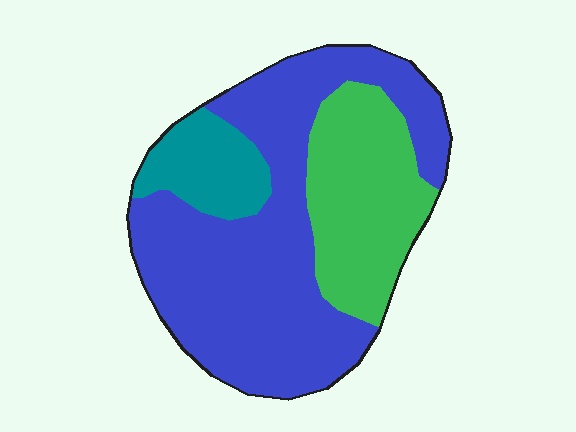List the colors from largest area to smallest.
From largest to smallest: blue, green, teal.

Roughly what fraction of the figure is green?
Green takes up about one quarter (1/4) of the figure.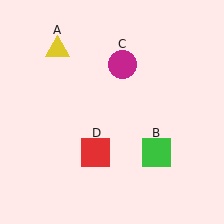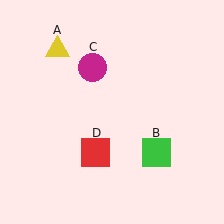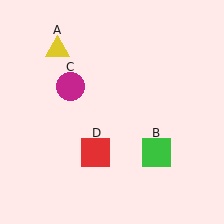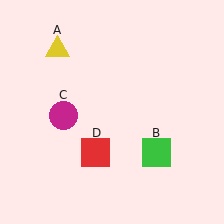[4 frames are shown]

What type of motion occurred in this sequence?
The magenta circle (object C) rotated counterclockwise around the center of the scene.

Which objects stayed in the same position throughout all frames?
Yellow triangle (object A) and green square (object B) and red square (object D) remained stationary.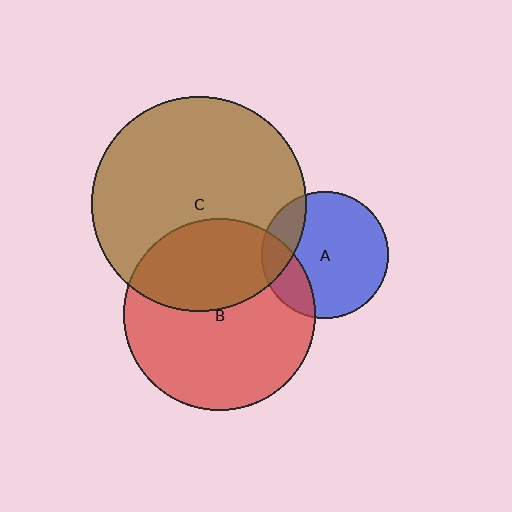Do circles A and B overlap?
Yes.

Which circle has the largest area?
Circle C (brown).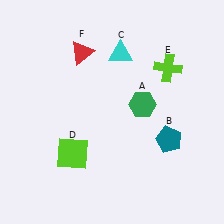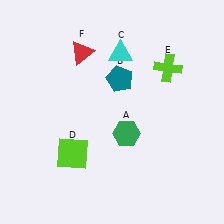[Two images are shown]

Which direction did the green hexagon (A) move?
The green hexagon (A) moved down.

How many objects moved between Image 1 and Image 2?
2 objects moved between the two images.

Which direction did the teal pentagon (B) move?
The teal pentagon (B) moved up.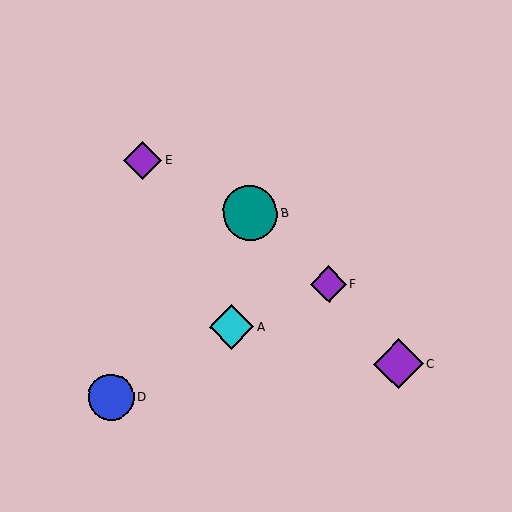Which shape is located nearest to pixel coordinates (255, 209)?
The teal circle (labeled B) at (250, 213) is nearest to that location.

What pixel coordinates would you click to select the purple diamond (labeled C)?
Click at (398, 364) to select the purple diamond C.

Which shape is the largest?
The teal circle (labeled B) is the largest.